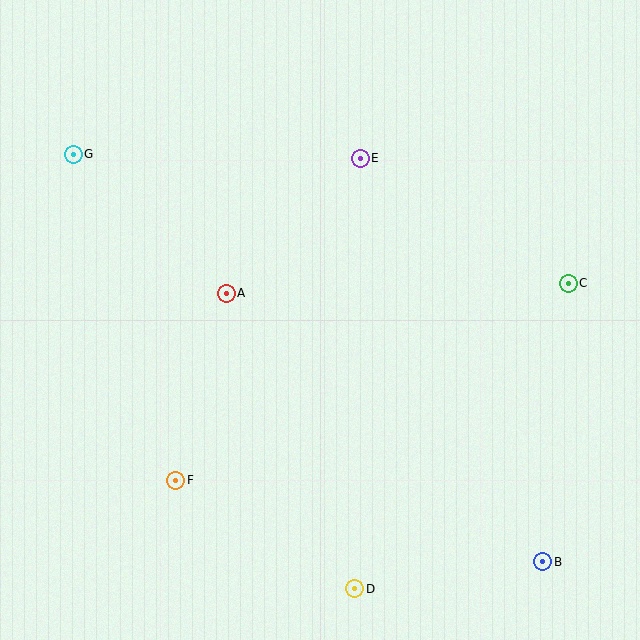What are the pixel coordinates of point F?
Point F is at (176, 480).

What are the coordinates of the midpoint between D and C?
The midpoint between D and C is at (462, 436).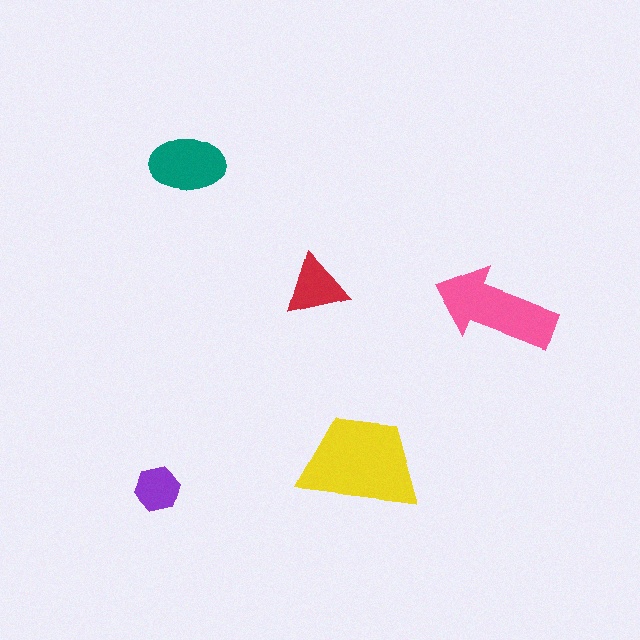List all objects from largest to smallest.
The yellow trapezoid, the pink arrow, the teal ellipse, the red triangle, the purple hexagon.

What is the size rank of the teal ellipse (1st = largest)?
3rd.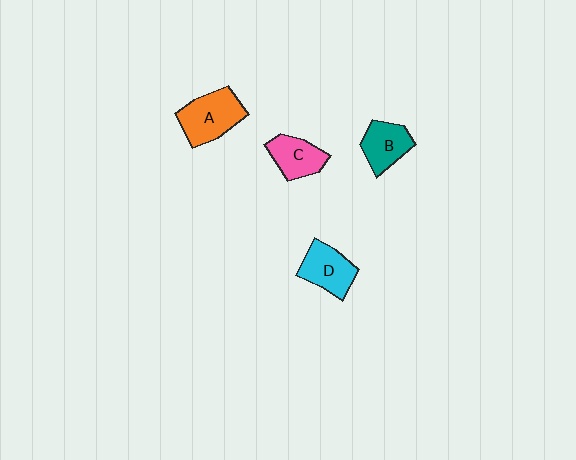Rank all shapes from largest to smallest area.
From largest to smallest: A (orange), D (cyan), B (teal), C (pink).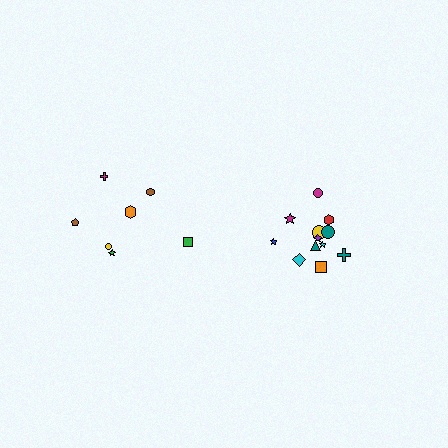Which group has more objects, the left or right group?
The right group.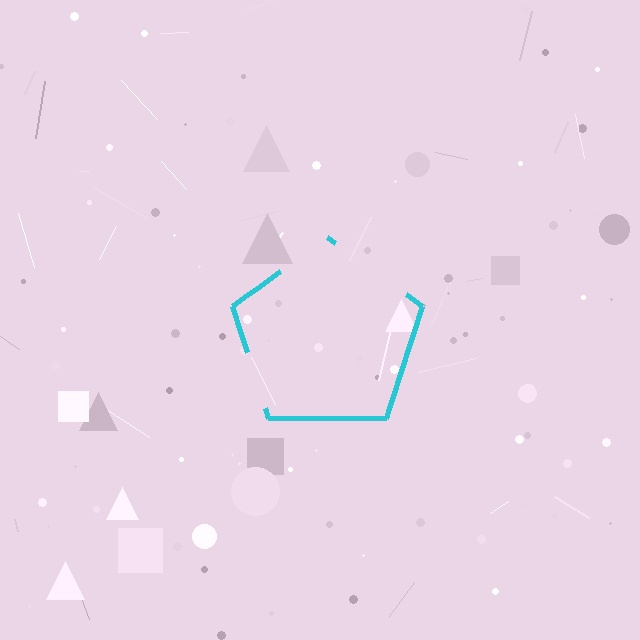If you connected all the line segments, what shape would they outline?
They would outline a pentagon.